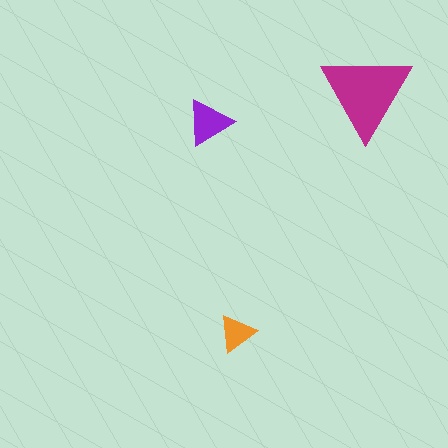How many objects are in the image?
There are 3 objects in the image.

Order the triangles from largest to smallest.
the magenta one, the purple one, the orange one.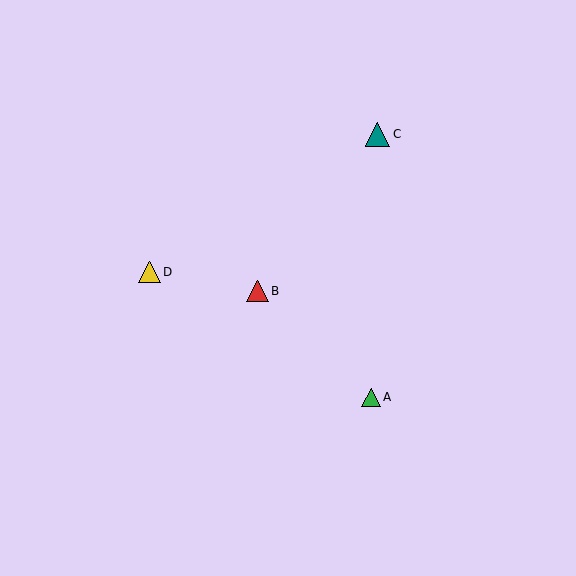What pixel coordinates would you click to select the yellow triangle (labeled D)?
Click at (149, 272) to select the yellow triangle D.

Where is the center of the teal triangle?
The center of the teal triangle is at (378, 134).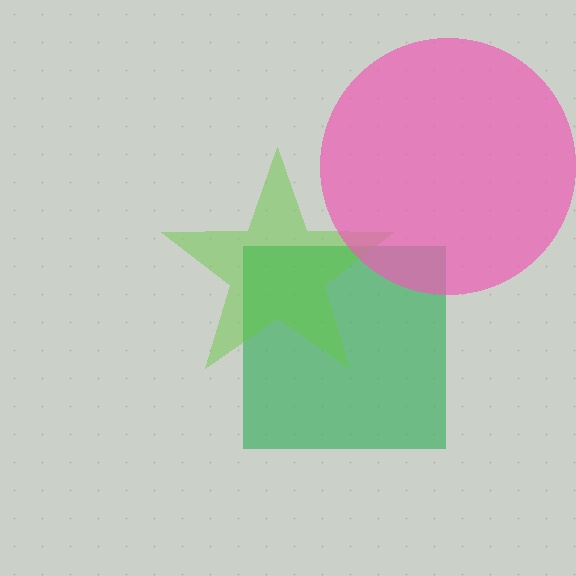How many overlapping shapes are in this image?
There are 3 overlapping shapes in the image.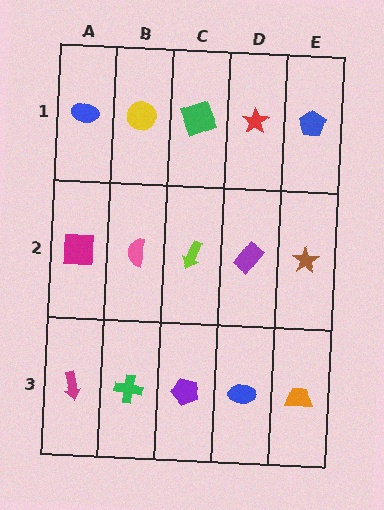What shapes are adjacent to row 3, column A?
A magenta square (row 2, column A), a green cross (row 3, column B).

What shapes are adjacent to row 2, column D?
A red star (row 1, column D), a blue ellipse (row 3, column D), a lime arrow (row 2, column C), a brown star (row 2, column E).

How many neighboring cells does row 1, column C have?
3.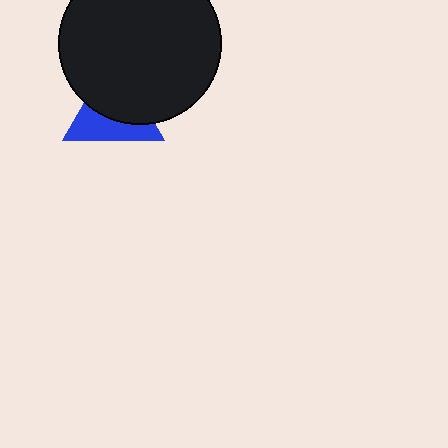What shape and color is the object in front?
The object in front is a black circle.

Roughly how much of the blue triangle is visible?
A small part of it is visible (roughly 45%).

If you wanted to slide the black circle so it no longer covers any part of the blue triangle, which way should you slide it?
Slide it up — that is the most direct way to separate the two shapes.